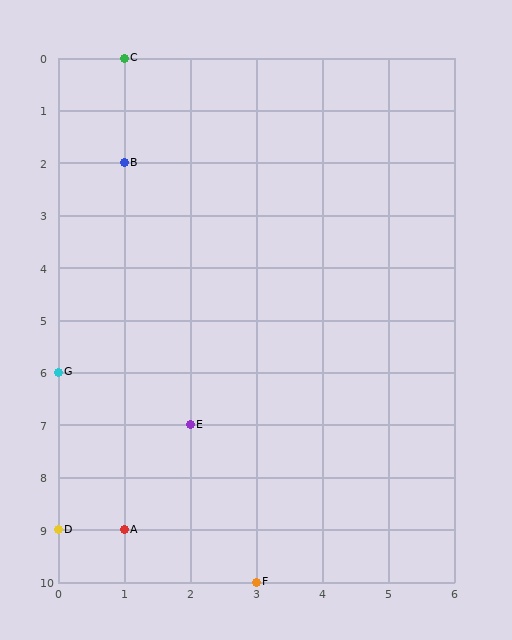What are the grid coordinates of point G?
Point G is at grid coordinates (0, 6).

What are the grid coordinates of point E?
Point E is at grid coordinates (2, 7).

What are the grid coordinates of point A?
Point A is at grid coordinates (1, 9).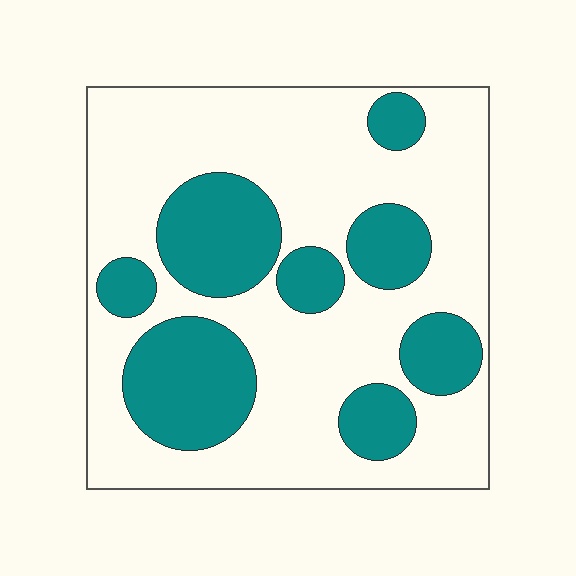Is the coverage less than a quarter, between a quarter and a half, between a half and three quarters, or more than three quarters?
Between a quarter and a half.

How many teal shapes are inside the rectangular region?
8.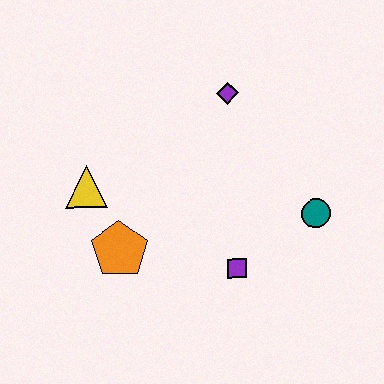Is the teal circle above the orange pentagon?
Yes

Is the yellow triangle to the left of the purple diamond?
Yes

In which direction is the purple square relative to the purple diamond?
The purple square is below the purple diamond.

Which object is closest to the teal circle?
The purple square is closest to the teal circle.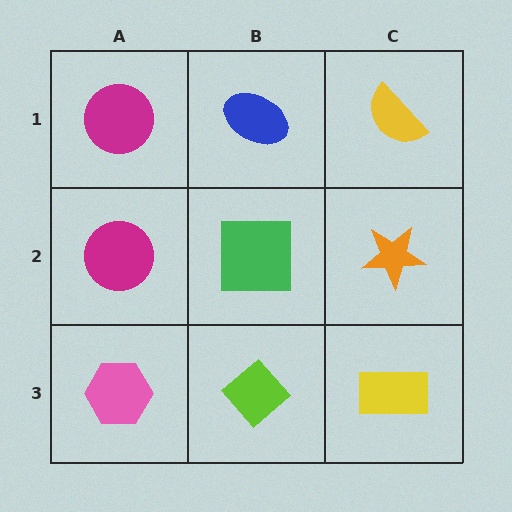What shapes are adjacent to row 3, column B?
A green square (row 2, column B), a pink hexagon (row 3, column A), a yellow rectangle (row 3, column C).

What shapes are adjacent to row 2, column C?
A yellow semicircle (row 1, column C), a yellow rectangle (row 3, column C), a green square (row 2, column B).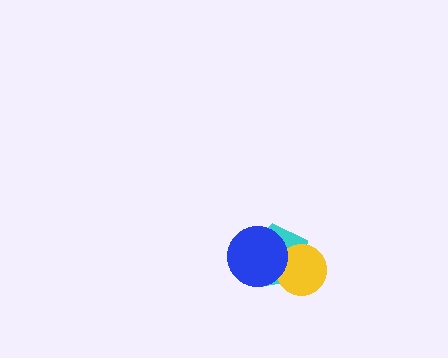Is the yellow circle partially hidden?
Yes, it is partially covered by another shape.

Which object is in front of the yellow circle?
The blue circle is in front of the yellow circle.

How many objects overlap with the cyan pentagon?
2 objects overlap with the cyan pentagon.